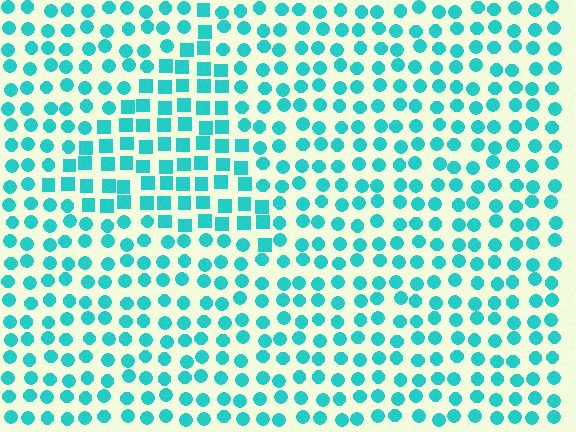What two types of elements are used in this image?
The image uses squares inside the triangle region and circles outside it.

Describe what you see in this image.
The image is filled with small cyan elements arranged in a uniform grid. A triangle-shaped region contains squares, while the surrounding area contains circles. The boundary is defined purely by the change in element shape.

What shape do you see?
I see a triangle.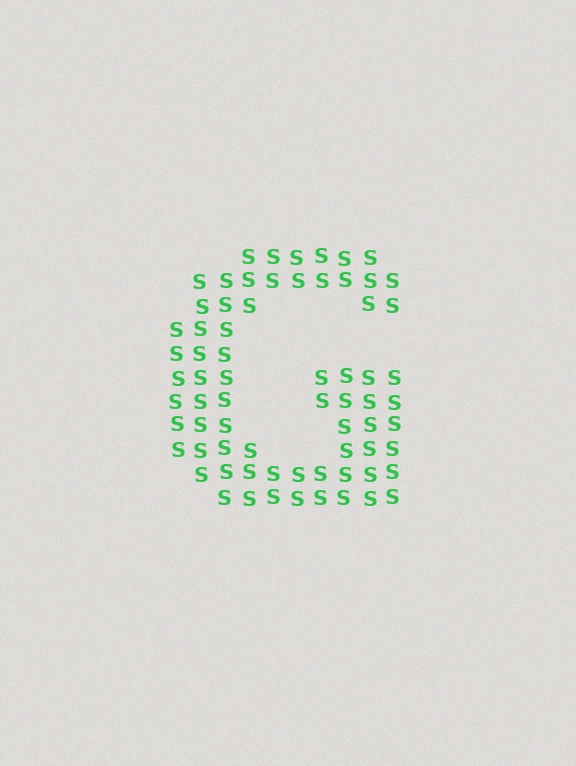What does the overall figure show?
The overall figure shows the letter G.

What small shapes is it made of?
It is made of small letter S's.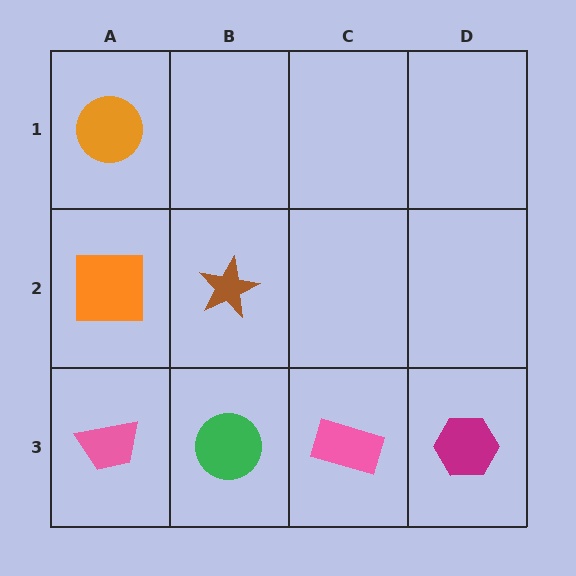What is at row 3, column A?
A pink trapezoid.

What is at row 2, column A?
An orange square.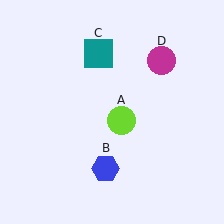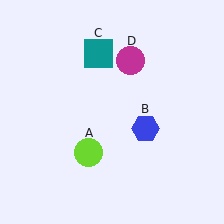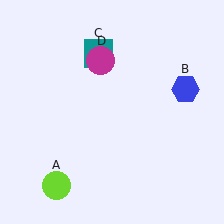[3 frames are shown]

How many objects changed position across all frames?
3 objects changed position: lime circle (object A), blue hexagon (object B), magenta circle (object D).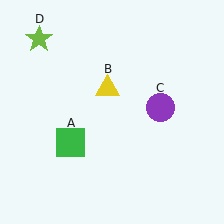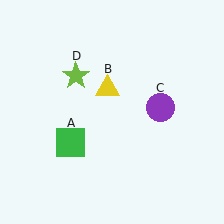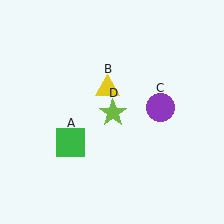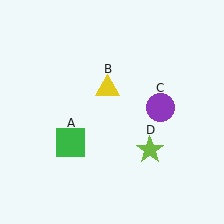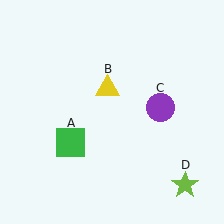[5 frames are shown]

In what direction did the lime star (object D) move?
The lime star (object D) moved down and to the right.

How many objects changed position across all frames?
1 object changed position: lime star (object D).